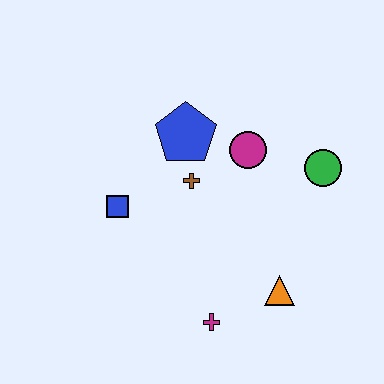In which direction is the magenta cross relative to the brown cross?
The magenta cross is below the brown cross.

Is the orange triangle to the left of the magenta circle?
No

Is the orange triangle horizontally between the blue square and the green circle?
Yes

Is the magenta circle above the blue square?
Yes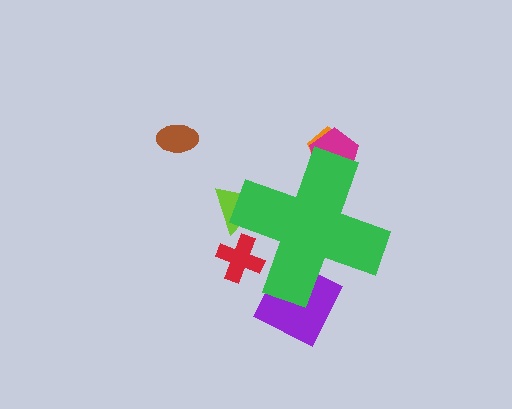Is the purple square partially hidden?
Yes, the purple square is partially hidden behind the green cross.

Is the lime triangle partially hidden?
Yes, the lime triangle is partially hidden behind the green cross.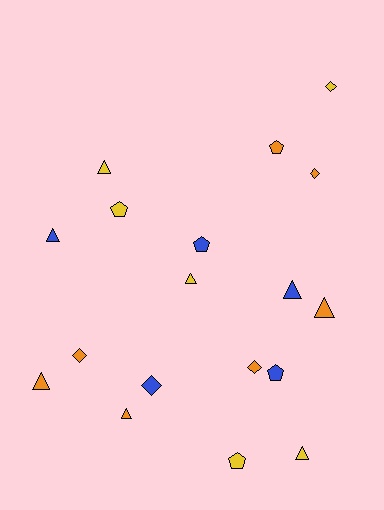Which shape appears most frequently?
Triangle, with 8 objects.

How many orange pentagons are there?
There is 1 orange pentagon.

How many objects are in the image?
There are 18 objects.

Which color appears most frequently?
Orange, with 7 objects.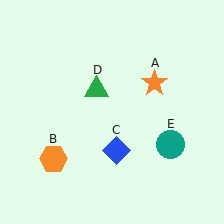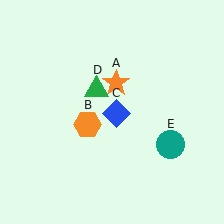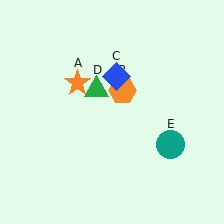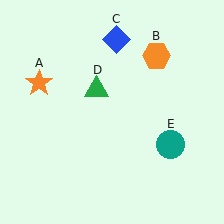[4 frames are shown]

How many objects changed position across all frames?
3 objects changed position: orange star (object A), orange hexagon (object B), blue diamond (object C).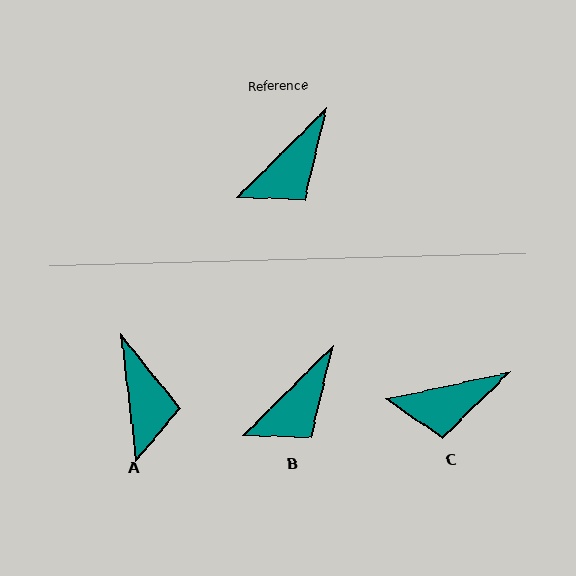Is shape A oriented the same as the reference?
No, it is off by about 52 degrees.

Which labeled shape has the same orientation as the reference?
B.